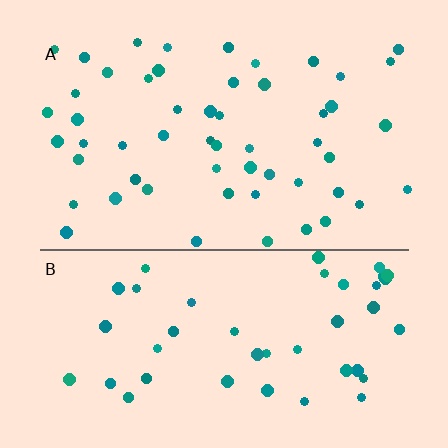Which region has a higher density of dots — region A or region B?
A (the top).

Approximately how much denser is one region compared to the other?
Approximately 1.2× — region A over region B.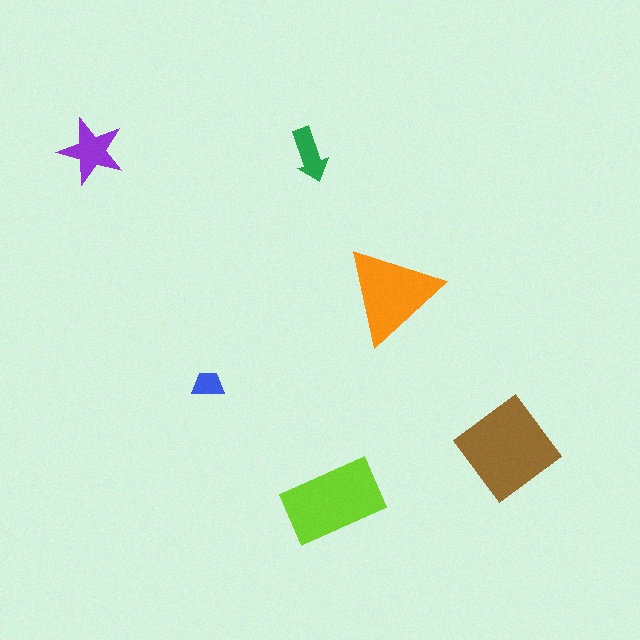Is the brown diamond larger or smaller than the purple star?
Larger.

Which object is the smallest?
The blue trapezoid.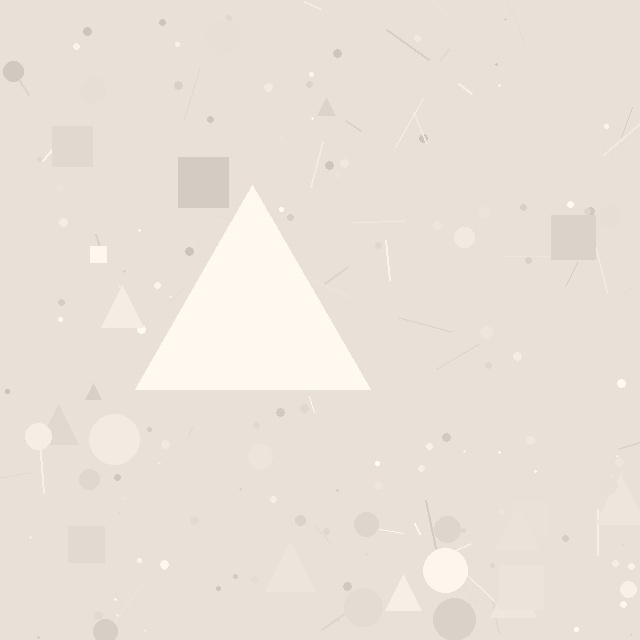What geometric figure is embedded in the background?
A triangle is embedded in the background.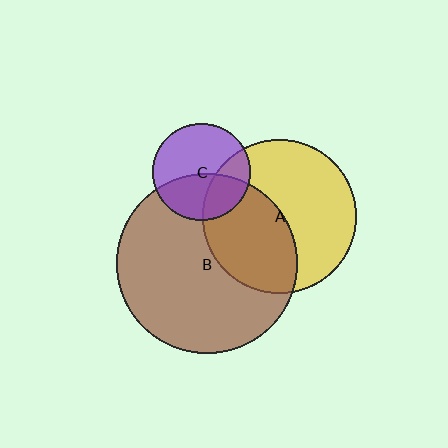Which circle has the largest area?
Circle B (brown).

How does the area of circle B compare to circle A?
Approximately 1.4 times.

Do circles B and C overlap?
Yes.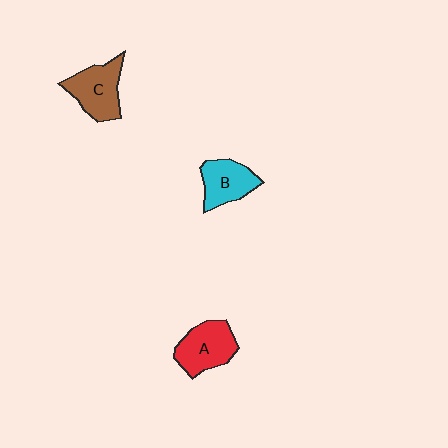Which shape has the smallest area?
Shape B (cyan).